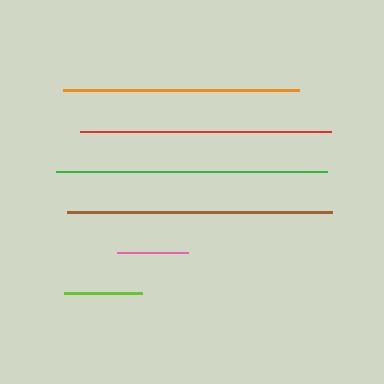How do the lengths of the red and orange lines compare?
The red and orange lines are approximately the same length.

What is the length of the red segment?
The red segment is approximately 251 pixels long.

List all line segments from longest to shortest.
From longest to shortest: green, brown, red, orange, lime, pink.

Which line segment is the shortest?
The pink line is the shortest at approximately 71 pixels.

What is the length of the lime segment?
The lime segment is approximately 77 pixels long.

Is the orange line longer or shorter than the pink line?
The orange line is longer than the pink line.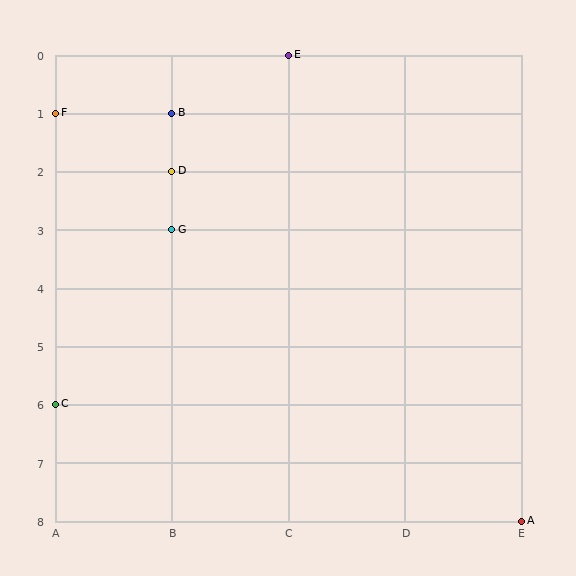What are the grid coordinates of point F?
Point F is at grid coordinates (A, 1).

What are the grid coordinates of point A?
Point A is at grid coordinates (E, 8).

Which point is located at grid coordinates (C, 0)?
Point E is at (C, 0).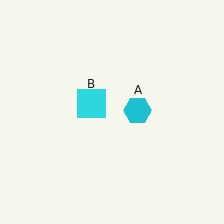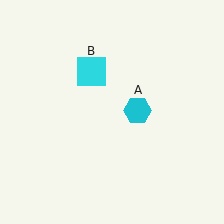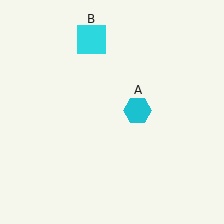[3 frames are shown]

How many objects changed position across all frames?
1 object changed position: cyan square (object B).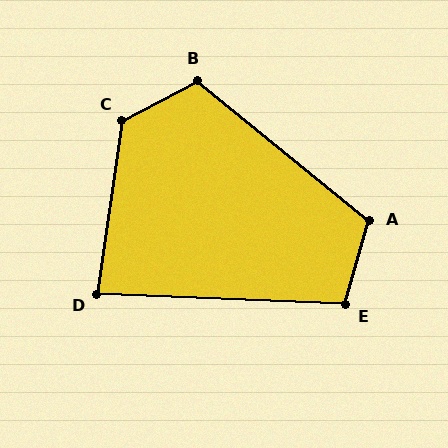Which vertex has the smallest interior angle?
D, at approximately 84 degrees.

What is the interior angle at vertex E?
Approximately 104 degrees (obtuse).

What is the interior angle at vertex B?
Approximately 113 degrees (obtuse).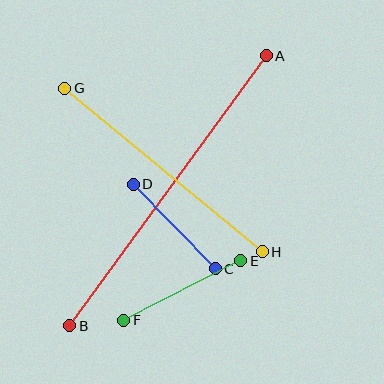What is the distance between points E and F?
The distance is approximately 131 pixels.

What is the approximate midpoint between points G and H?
The midpoint is at approximately (164, 170) pixels.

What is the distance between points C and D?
The distance is approximately 118 pixels.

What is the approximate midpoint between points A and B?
The midpoint is at approximately (168, 191) pixels.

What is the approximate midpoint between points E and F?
The midpoint is at approximately (182, 290) pixels.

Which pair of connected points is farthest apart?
Points A and B are farthest apart.